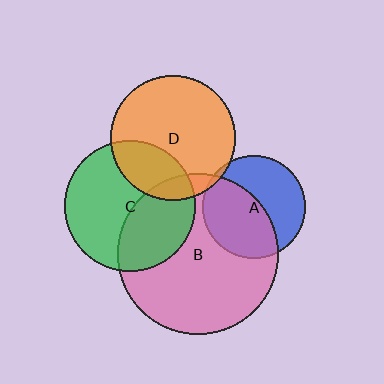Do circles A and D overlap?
Yes.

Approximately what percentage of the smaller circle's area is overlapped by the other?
Approximately 5%.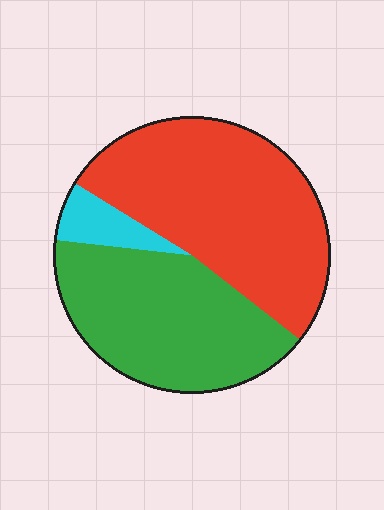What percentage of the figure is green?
Green takes up about two fifths (2/5) of the figure.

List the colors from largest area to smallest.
From largest to smallest: red, green, cyan.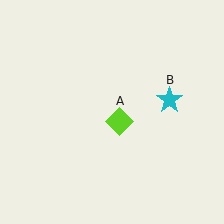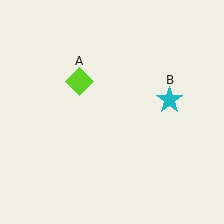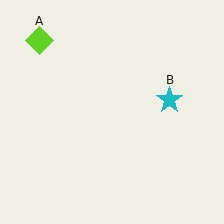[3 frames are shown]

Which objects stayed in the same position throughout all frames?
Cyan star (object B) remained stationary.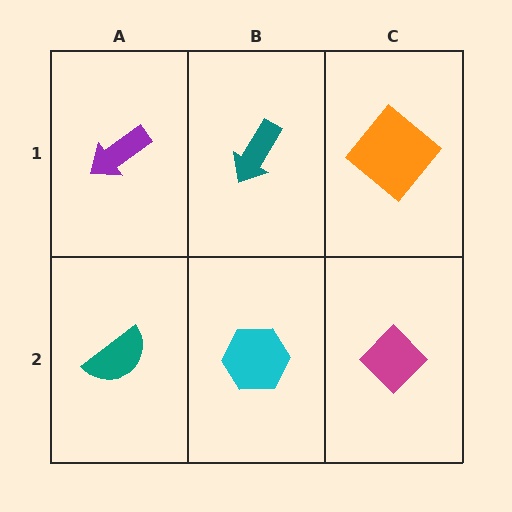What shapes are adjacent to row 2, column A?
A purple arrow (row 1, column A), a cyan hexagon (row 2, column B).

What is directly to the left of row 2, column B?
A teal semicircle.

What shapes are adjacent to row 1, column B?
A cyan hexagon (row 2, column B), a purple arrow (row 1, column A), an orange diamond (row 1, column C).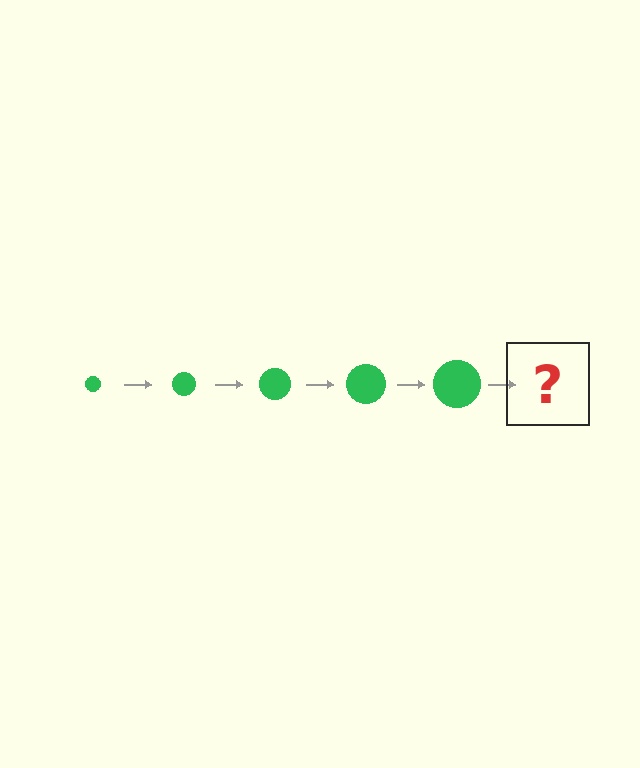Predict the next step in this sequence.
The next step is a green circle, larger than the previous one.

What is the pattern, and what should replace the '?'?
The pattern is that the circle gets progressively larger each step. The '?' should be a green circle, larger than the previous one.